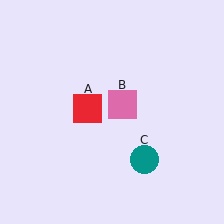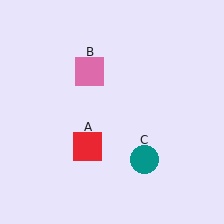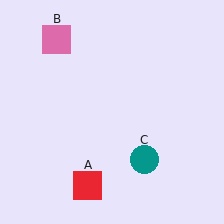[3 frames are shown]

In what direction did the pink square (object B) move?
The pink square (object B) moved up and to the left.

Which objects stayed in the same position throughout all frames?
Teal circle (object C) remained stationary.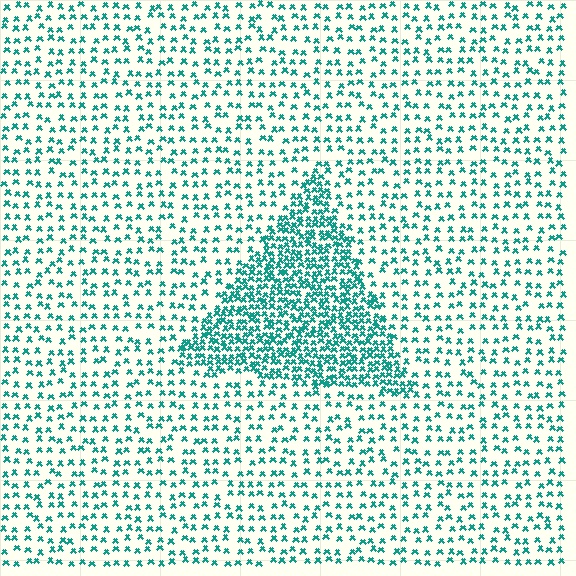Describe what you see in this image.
The image contains small teal elements arranged at two different densities. A triangle-shaped region is visible where the elements are more densely packed than the surrounding area.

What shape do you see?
I see a triangle.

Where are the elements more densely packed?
The elements are more densely packed inside the triangle boundary.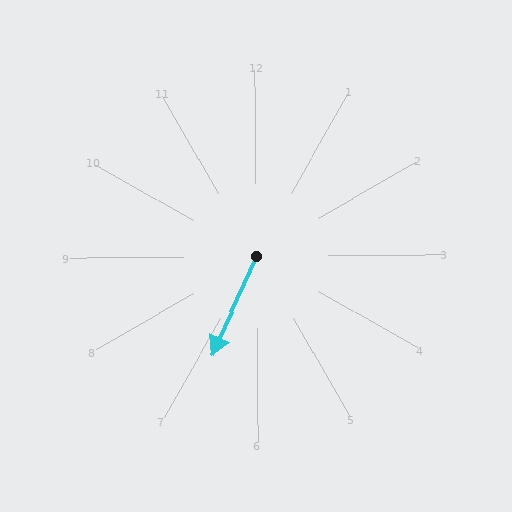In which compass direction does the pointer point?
Southwest.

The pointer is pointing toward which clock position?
Roughly 7 o'clock.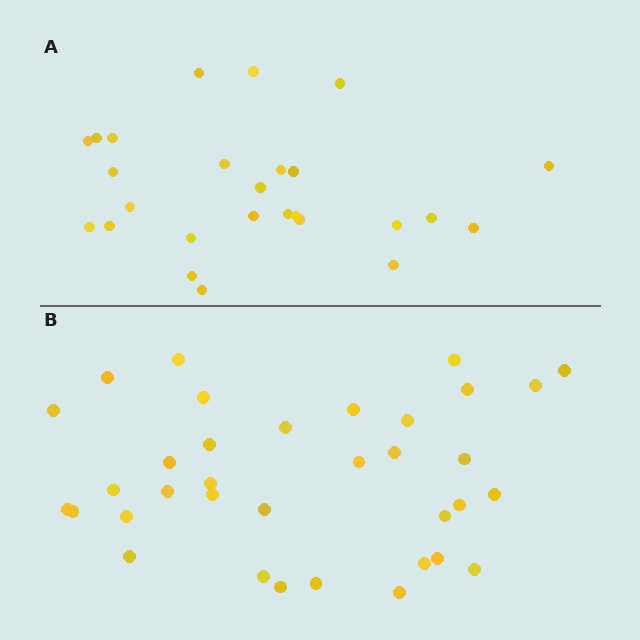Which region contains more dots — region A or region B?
Region B (the bottom region) has more dots.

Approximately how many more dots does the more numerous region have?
Region B has roughly 8 or so more dots than region A.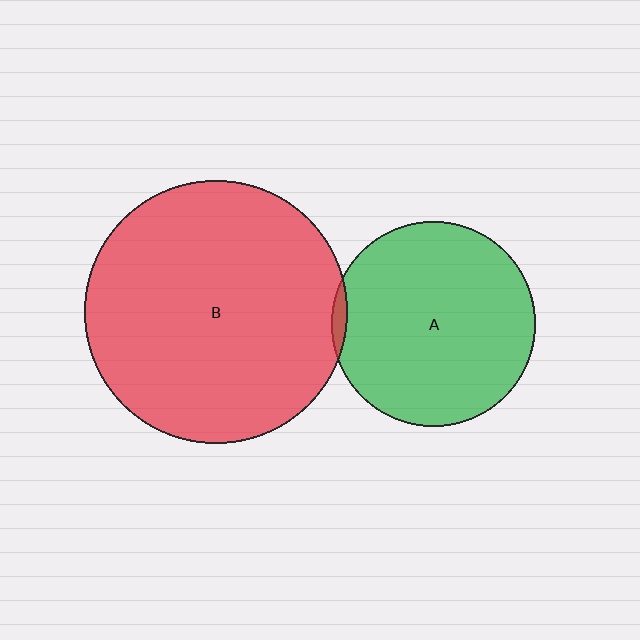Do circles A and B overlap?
Yes.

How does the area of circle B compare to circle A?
Approximately 1.7 times.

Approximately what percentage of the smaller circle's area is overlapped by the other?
Approximately 5%.